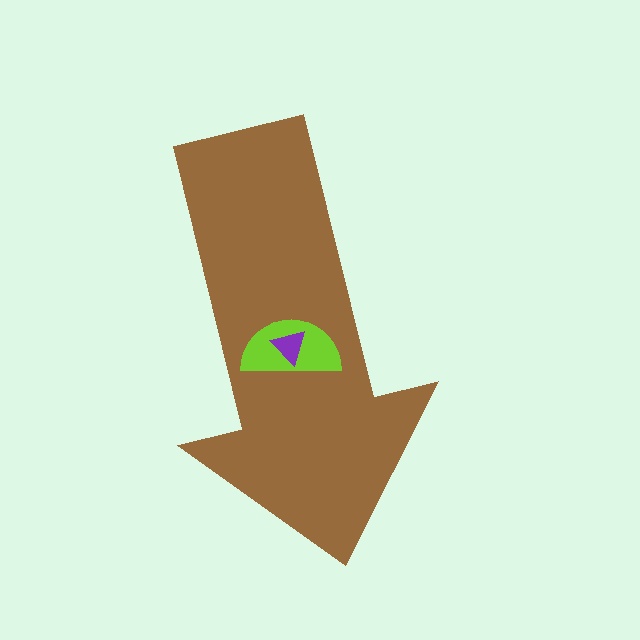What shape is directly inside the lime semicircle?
The purple triangle.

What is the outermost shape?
The brown arrow.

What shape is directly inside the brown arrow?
The lime semicircle.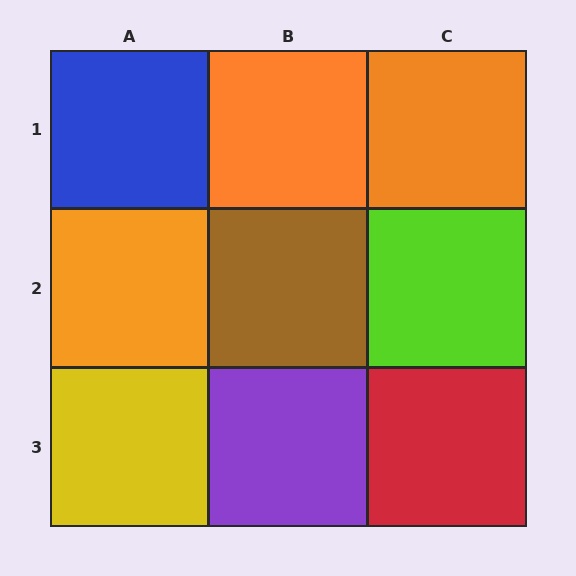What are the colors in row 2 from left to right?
Orange, brown, lime.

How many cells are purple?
1 cell is purple.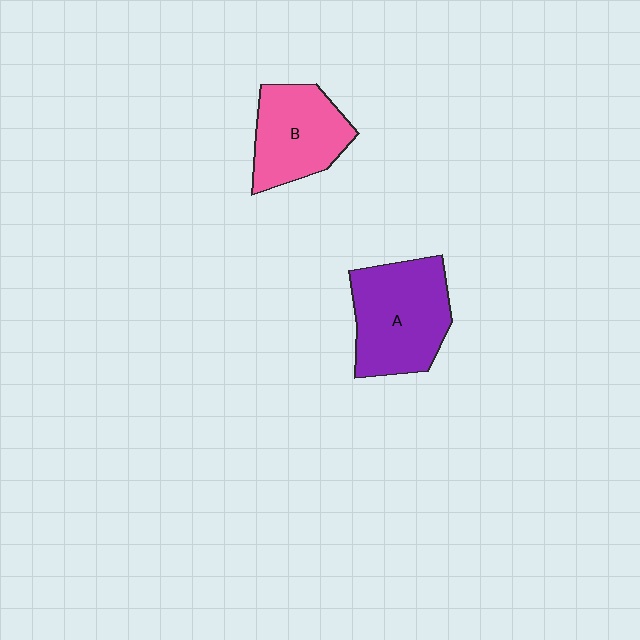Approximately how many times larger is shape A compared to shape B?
Approximately 1.2 times.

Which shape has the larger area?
Shape A (purple).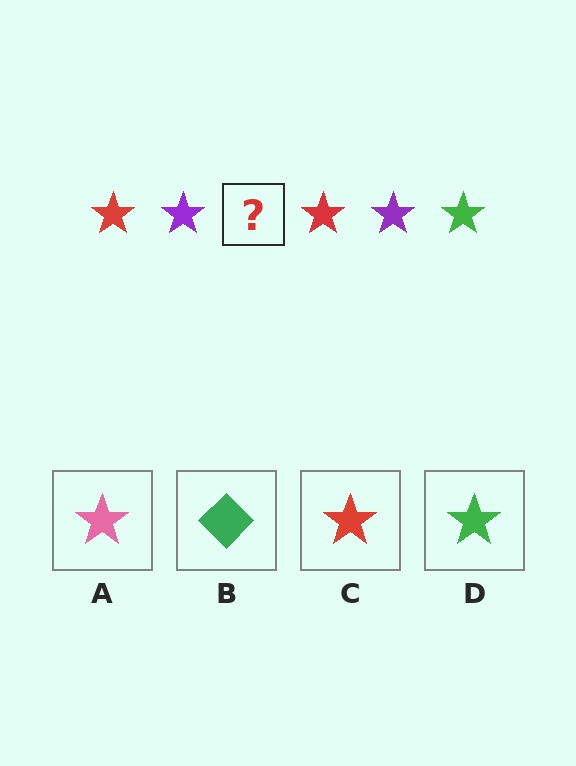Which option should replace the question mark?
Option D.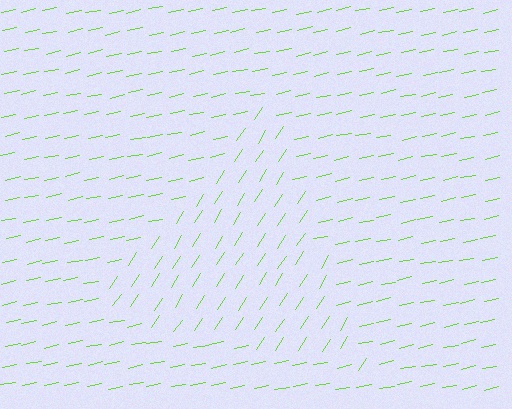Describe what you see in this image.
The image is filled with small lime line segments. A triangle region in the image has lines oriented differently from the surrounding lines, creating a visible texture boundary.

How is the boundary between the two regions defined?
The boundary is defined purely by a change in line orientation (approximately 45 degrees difference). All lines are the same color and thickness.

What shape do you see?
I see a triangle.